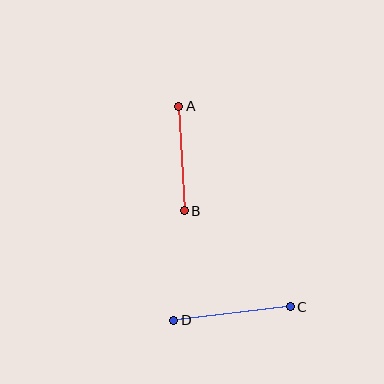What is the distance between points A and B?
The distance is approximately 105 pixels.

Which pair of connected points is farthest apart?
Points C and D are farthest apart.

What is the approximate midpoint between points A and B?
The midpoint is at approximately (182, 159) pixels.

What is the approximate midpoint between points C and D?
The midpoint is at approximately (232, 314) pixels.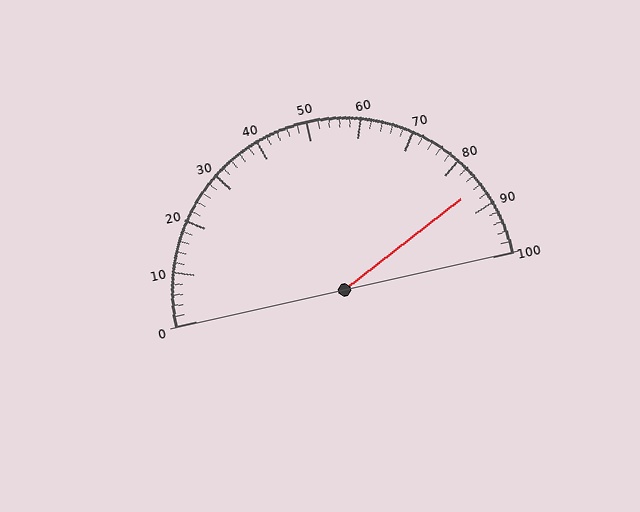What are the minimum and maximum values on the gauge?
The gauge ranges from 0 to 100.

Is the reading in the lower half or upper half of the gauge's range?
The reading is in the upper half of the range (0 to 100).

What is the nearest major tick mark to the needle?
The nearest major tick mark is 90.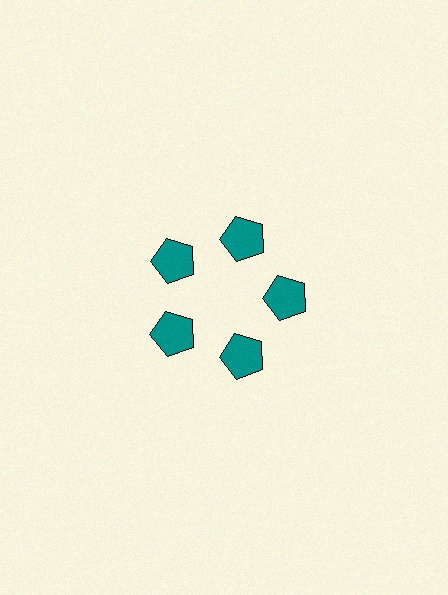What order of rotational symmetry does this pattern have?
This pattern has 5-fold rotational symmetry.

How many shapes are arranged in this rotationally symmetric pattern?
There are 5 shapes, arranged in 5 groups of 1.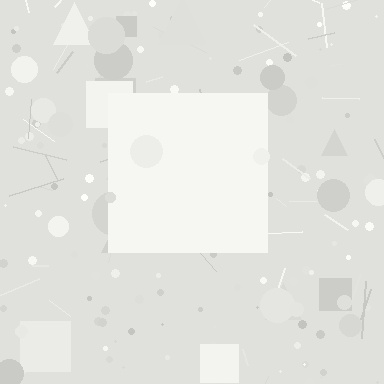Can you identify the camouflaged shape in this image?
The camouflaged shape is a square.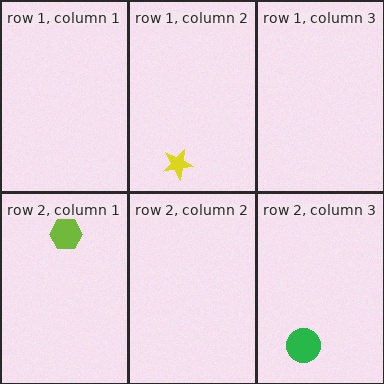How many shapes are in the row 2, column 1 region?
1.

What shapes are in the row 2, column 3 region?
The green circle.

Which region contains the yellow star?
The row 1, column 2 region.